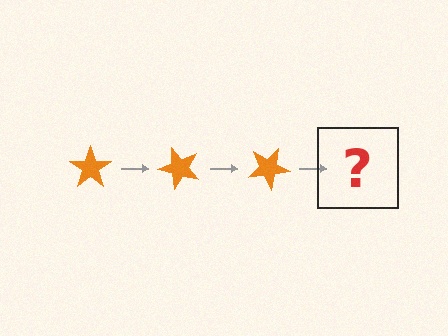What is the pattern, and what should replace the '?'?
The pattern is that the star rotates 50 degrees each step. The '?' should be an orange star rotated 150 degrees.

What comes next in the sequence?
The next element should be an orange star rotated 150 degrees.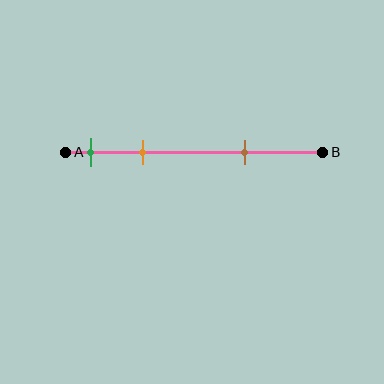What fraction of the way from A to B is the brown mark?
The brown mark is approximately 70% (0.7) of the way from A to B.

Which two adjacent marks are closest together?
The green and orange marks are the closest adjacent pair.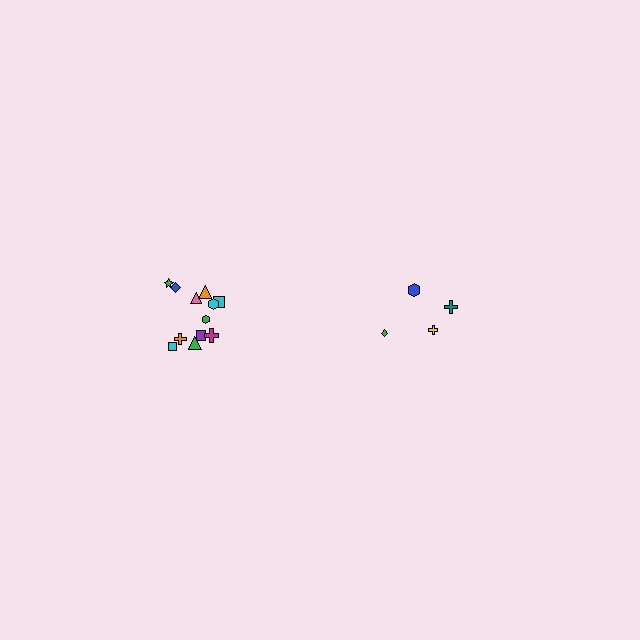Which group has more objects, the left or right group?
The left group.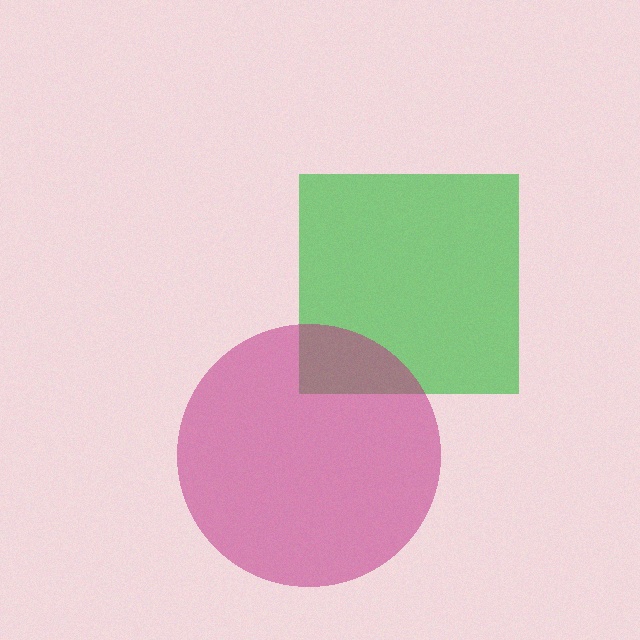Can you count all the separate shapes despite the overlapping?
Yes, there are 2 separate shapes.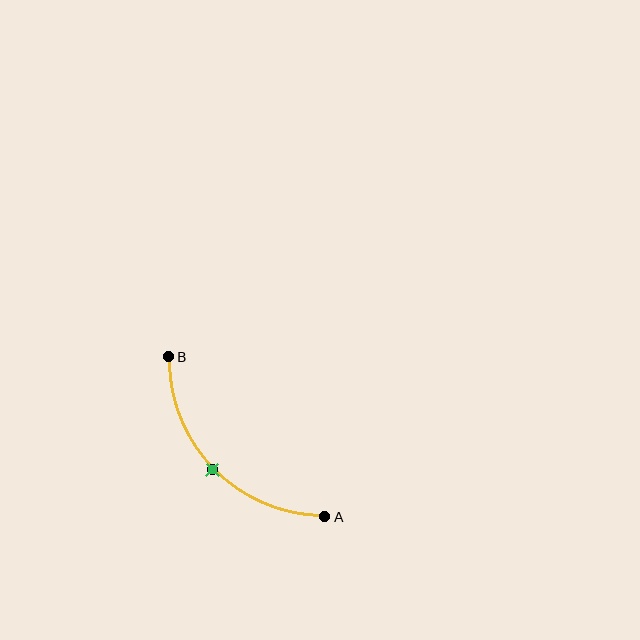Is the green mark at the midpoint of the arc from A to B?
Yes. The green mark lies on the arc at equal arc-length from both A and B — it is the arc midpoint.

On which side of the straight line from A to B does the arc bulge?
The arc bulges below and to the left of the straight line connecting A and B.